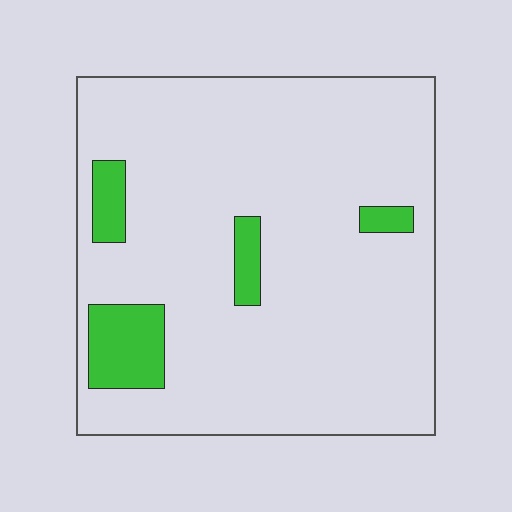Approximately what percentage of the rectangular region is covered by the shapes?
Approximately 10%.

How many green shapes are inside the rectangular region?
4.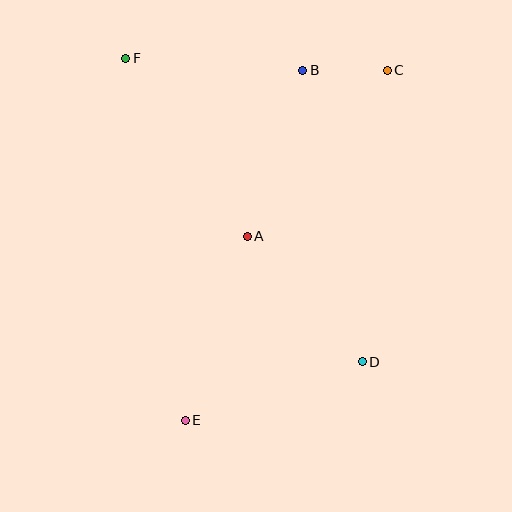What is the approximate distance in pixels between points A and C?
The distance between A and C is approximately 217 pixels.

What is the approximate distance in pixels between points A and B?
The distance between A and B is approximately 175 pixels.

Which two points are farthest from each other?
Points C and E are farthest from each other.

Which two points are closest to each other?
Points B and C are closest to each other.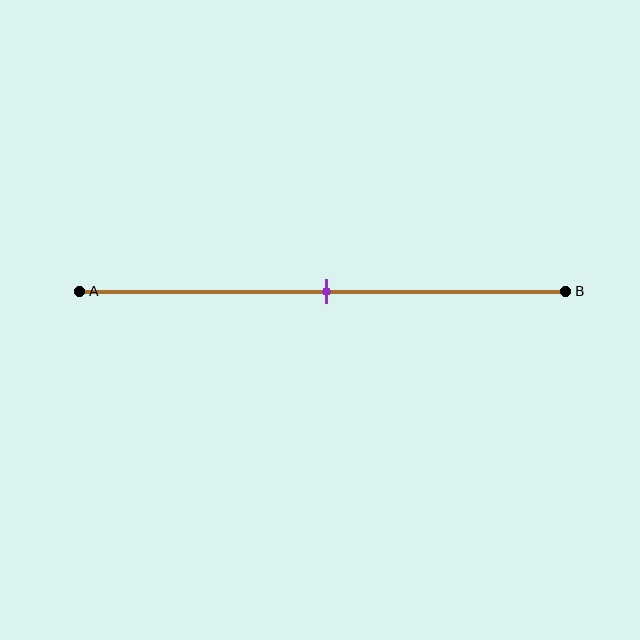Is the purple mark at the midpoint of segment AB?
Yes, the mark is approximately at the midpoint.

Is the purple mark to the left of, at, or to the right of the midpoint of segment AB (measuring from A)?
The purple mark is approximately at the midpoint of segment AB.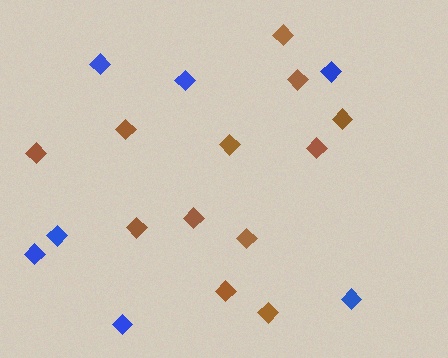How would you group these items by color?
There are 2 groups: one group of brown diamonds (12) and one group of blue diamonds (7).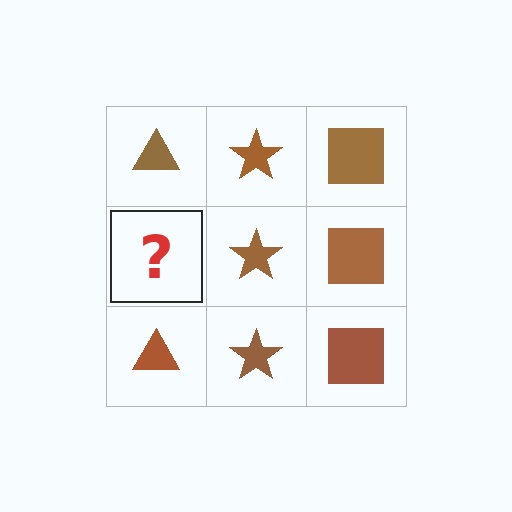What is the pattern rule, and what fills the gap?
The rule is that each column has a consistent shape. The gap should be filled with a brown triangle.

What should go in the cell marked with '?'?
The missing cell should contain a brown triangle.